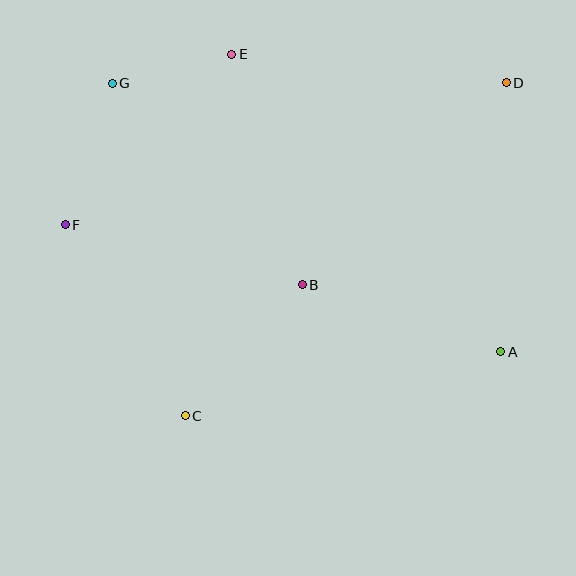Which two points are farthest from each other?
Points A and G are farthest from each other.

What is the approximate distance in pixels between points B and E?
The distance between B and E is approximately 241 pixels.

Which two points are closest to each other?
Points E and G are closest to each other.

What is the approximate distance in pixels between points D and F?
The distance between D and F is approximately 463 pixels.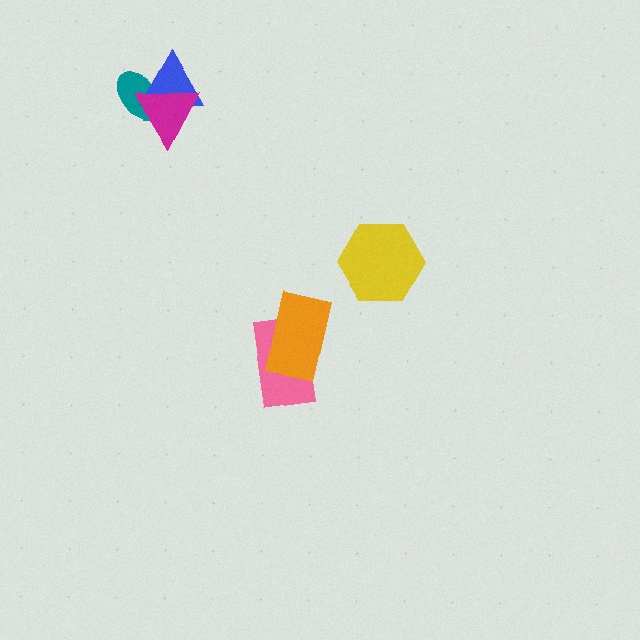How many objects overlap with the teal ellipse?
2 objects overlap with the teal ellipse.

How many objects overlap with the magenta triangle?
2 objects overlap with the magenta triangle.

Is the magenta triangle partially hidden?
No, no other shape covers it.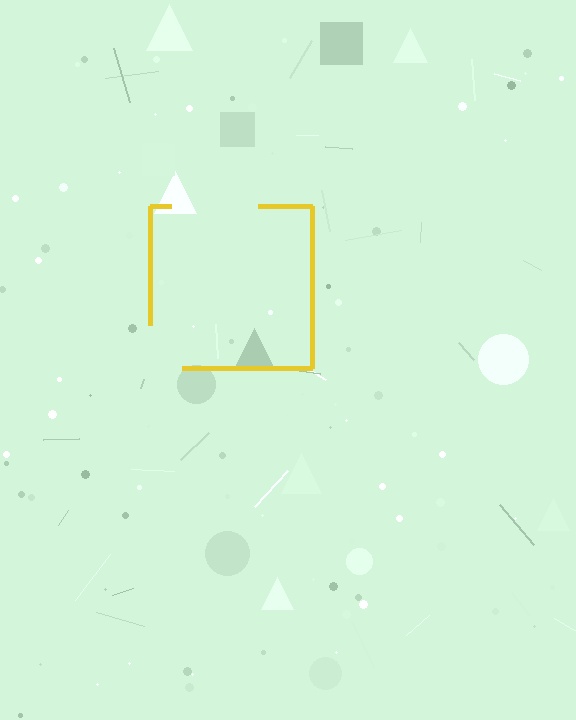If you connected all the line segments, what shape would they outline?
They would outline a square.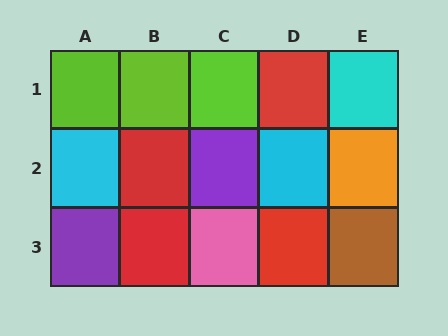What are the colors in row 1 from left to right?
Lime, lime, lime, red, cyan.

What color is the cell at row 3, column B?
Red.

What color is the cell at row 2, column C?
Purple.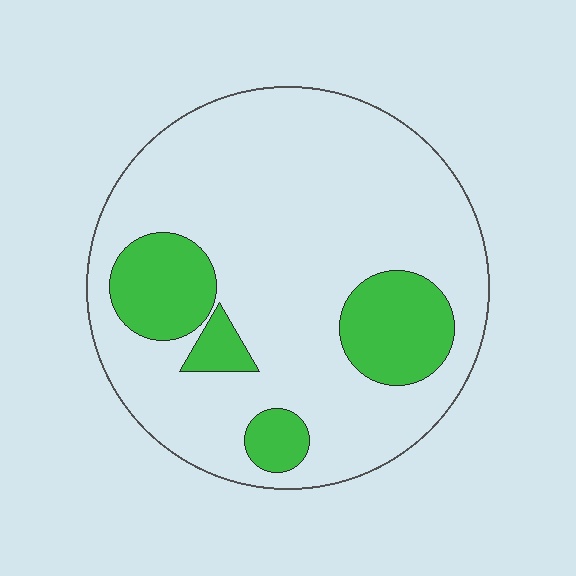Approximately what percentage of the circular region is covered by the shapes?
Approximately 20%.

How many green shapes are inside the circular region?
4.